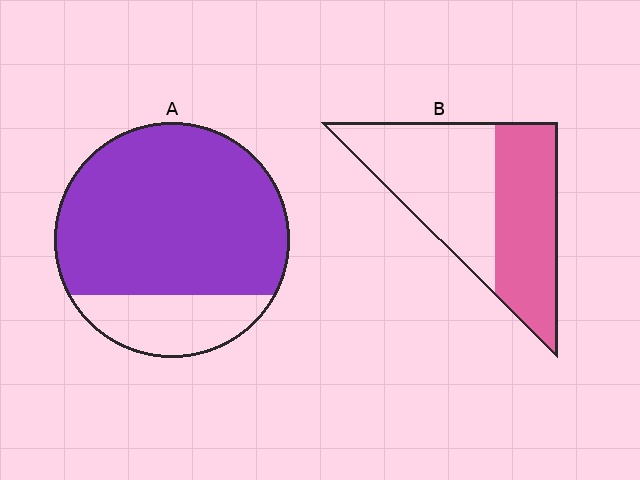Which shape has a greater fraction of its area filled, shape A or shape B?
Shape A.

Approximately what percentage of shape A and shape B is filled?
A is approximately 80% and B is approximately 45%.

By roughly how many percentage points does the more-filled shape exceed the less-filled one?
By roughly 35 percentage points (A over B).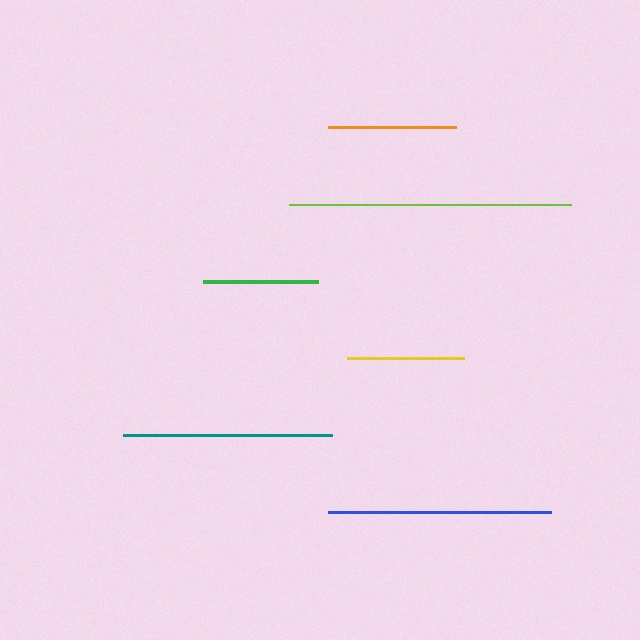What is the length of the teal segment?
The teal segment is approximately 209 pixels long.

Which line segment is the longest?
The lime line is the longest at approximately 283 pixels.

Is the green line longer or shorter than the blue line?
The blue line is longer than the green line.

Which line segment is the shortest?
The green line is the shortest at approximately 116 pixels.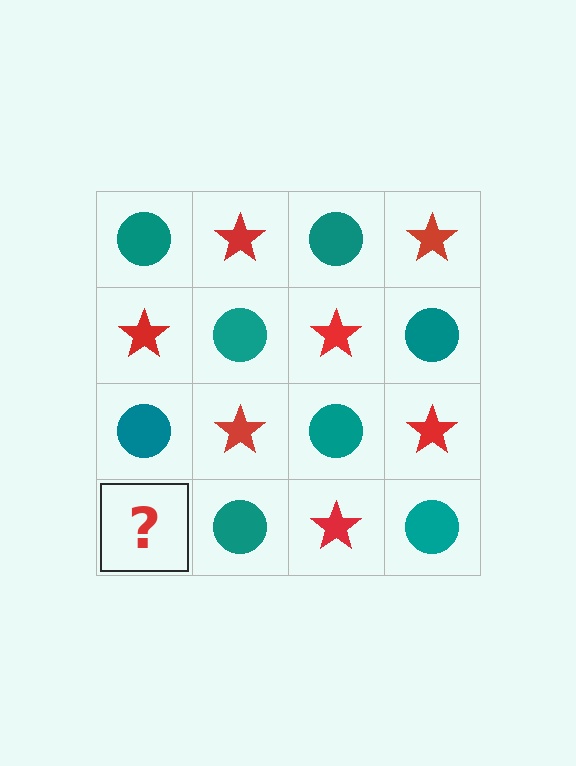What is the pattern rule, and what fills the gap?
The rule is that it alternates teal circle and red star in a checkerboard pattern. The gap should be filled with a red star.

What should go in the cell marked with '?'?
The missing cell should contain a red star.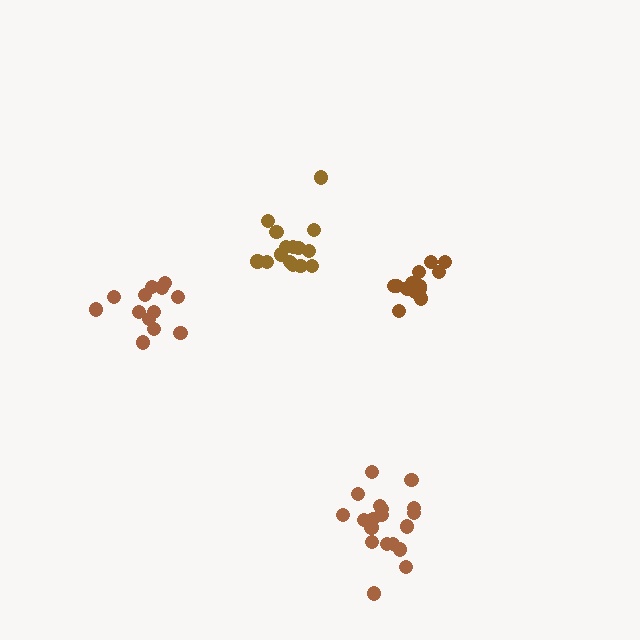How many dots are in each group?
Group 1: 15 dots, Group 2: 13 dots, Group 3: 13 dots, Group 4: 19 dots (60 total).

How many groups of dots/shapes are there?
There are 4 groups.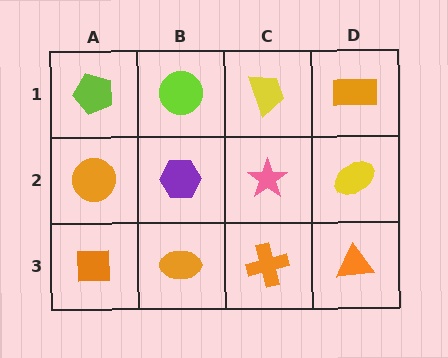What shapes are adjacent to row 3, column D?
A yellow ellipse (row 2, column D), an orange cross (row 3, column C).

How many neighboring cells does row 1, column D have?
2.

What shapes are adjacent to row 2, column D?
An orange rectangle (row 1, column D), an orange triangle (row 3, column D), a pink star (row 2, column C).